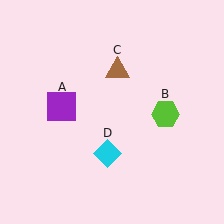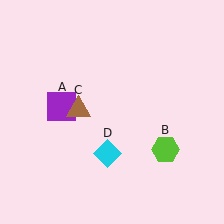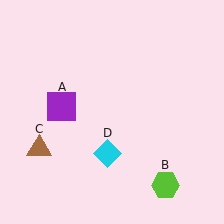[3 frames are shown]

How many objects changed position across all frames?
2 objects changed position: lime hexagon (object B), brown triangle (object C).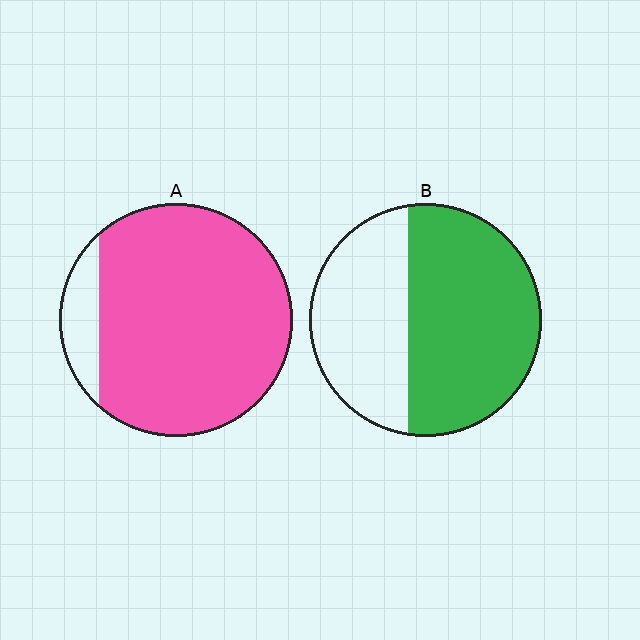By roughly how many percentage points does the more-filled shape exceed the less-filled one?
By roughly 30 percentage points (A over B).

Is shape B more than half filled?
Yes.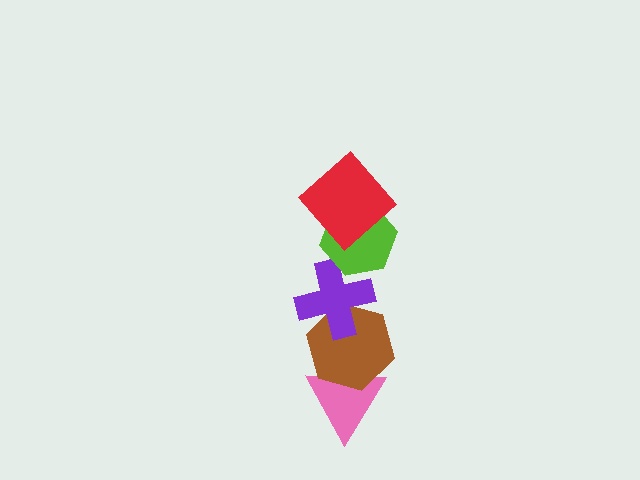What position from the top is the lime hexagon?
The lime hexagon is 2nd from the top.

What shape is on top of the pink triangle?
The brown hexagon is on top of the pink triangle.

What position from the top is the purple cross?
The purple cross is 3rd from the top.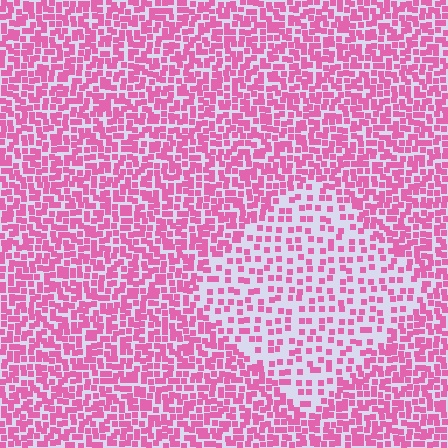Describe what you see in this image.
The image contains small pink elements arranged at two different densities. A diamond-shaped region is visible where the elements are less densely packed than the surrounding area.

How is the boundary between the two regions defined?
The boundary is defined by a change in element density (approximately 2.1x ratio). All elements are the same color, size, and shape.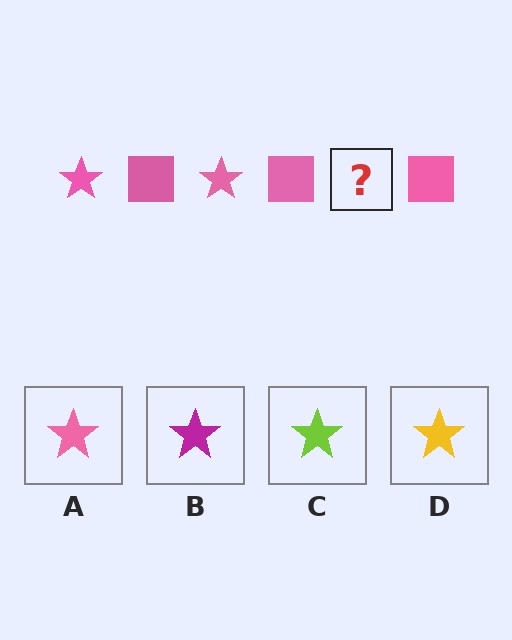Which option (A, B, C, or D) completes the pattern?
A.